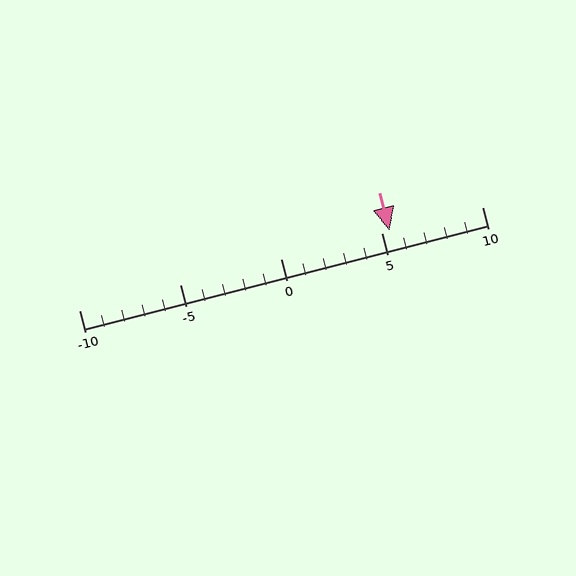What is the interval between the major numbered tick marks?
The major tick marks are spaced 5 units apart.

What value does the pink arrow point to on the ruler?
The pink arrow points to approximately 5.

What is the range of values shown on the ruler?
The ruler shows values from -10 to 10.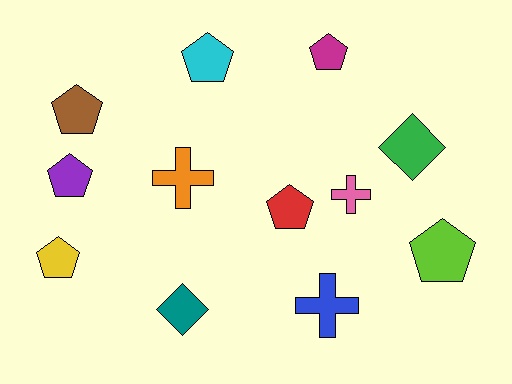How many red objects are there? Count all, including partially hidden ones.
There is 1 red object.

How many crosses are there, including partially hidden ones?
There are 3 crosses.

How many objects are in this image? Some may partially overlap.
There are 12 objects.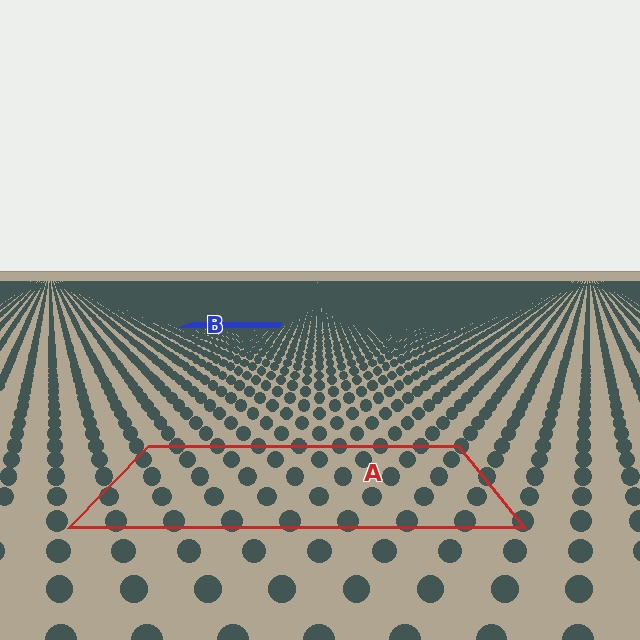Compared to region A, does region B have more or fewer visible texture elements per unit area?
Region B has more texture elements per unit area — they are packed more densely because it is farther away.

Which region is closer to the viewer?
Region A is closer. The texture elements there are larger and more spread out.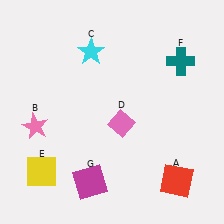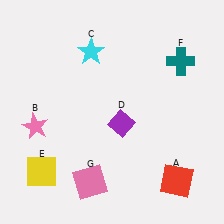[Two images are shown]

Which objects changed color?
D changed from pink to purple. G changed from magenta to pink.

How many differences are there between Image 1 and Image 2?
There are 2 differences between the two images.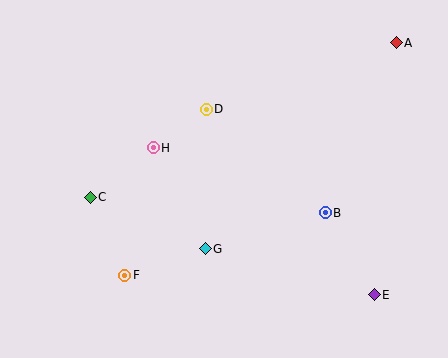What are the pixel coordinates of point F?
Point F is at (125, 275).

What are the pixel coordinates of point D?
Point D is at (206, 109).